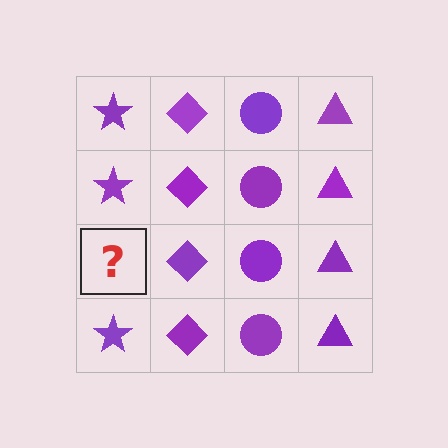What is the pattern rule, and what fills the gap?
The rule is that each column has a consistent shape. The gap should be filled with a purple star.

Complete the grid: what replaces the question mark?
The question mark should be replaced with a purple star.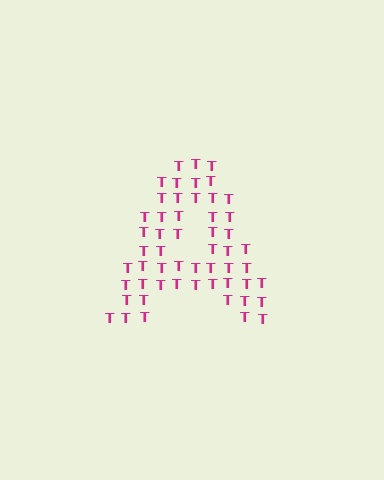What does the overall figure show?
The overall figure shows the letter A.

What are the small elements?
The small elements are letter T's.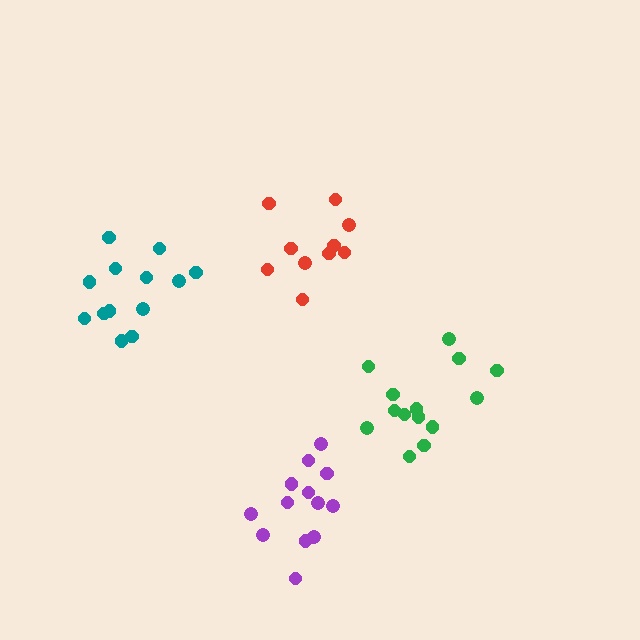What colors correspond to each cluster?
The clusters are colored: purple, red, green, teal.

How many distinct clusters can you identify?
There are 4 distinct clusters.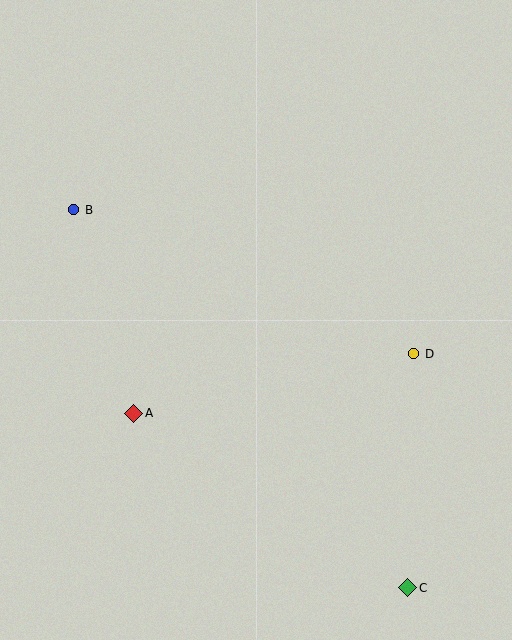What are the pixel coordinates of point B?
Point B is at (74, 210).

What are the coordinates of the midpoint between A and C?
The midpoint between A and C is at (271, 500).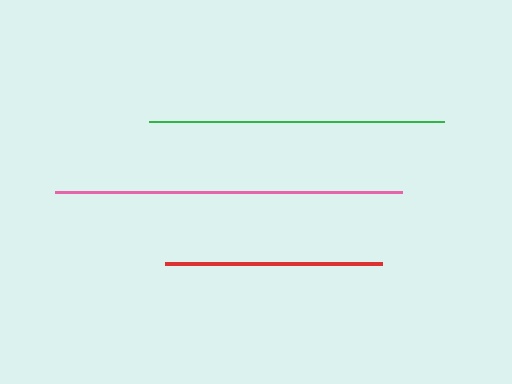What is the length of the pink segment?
The pink segment is approximately 347 pixels long.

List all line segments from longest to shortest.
From longest to shortest: pink, green, red.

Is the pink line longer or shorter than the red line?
The pink line is longer than the red line.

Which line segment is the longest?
The pink line is the longest at approximately 347 pixels.